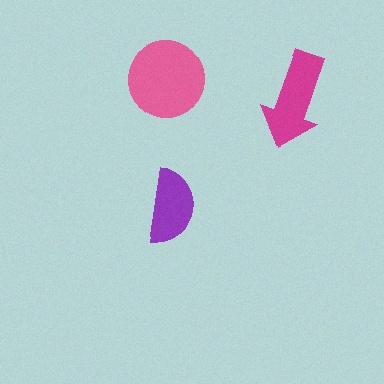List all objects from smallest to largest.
The purple semicircle, the magenta arrow, the pink circle.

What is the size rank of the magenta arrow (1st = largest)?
2nd.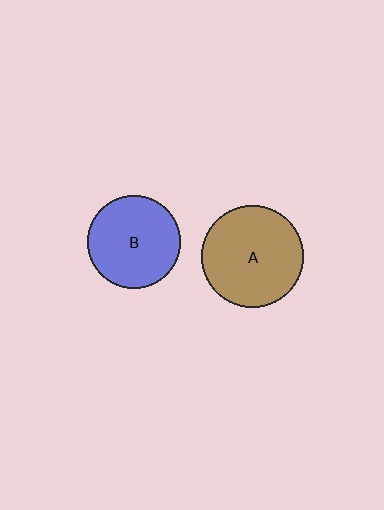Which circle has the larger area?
Circle A (brown).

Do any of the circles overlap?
No, none of the circles overlap.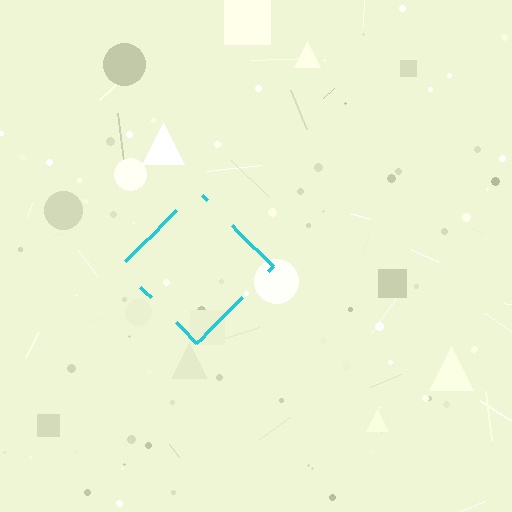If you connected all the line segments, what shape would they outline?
They would outline a diamond.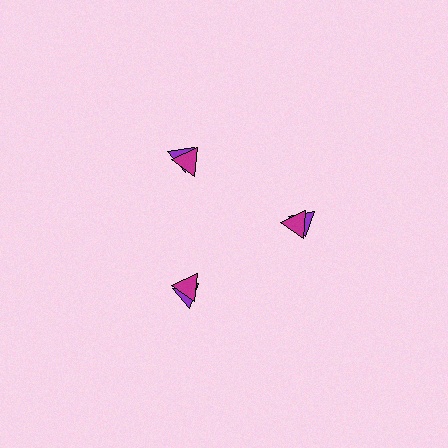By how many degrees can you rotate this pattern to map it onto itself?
The pattern maps onto itself every 120 degrees of rotation.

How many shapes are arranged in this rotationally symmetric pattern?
There are 6 shapes, arranged in 3 groups of 2.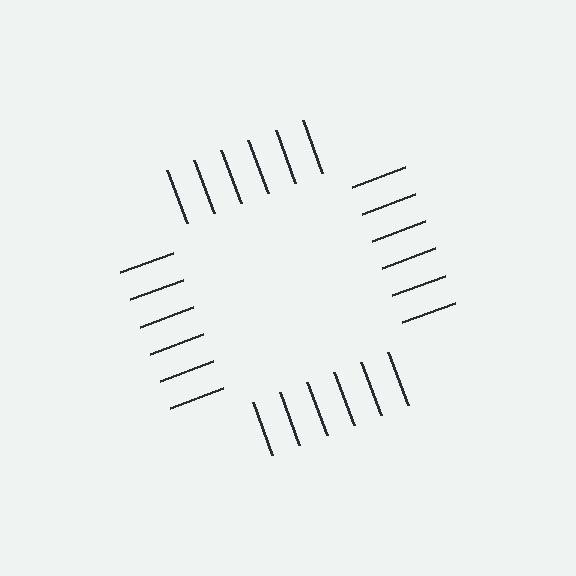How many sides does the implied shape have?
4 sides — the line-ends trace a square.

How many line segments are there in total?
24 — 6 along each of the 4 edges.